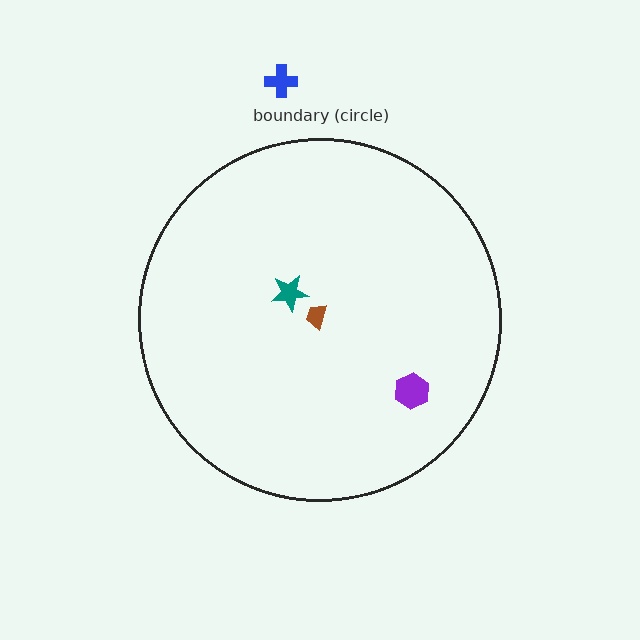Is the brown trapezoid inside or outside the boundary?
Inside.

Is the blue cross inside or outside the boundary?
Outside.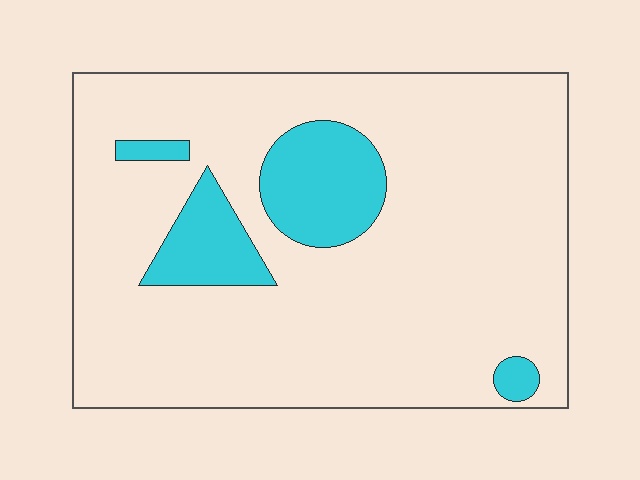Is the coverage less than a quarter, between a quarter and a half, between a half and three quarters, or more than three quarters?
Less than a quarter.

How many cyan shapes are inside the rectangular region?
4.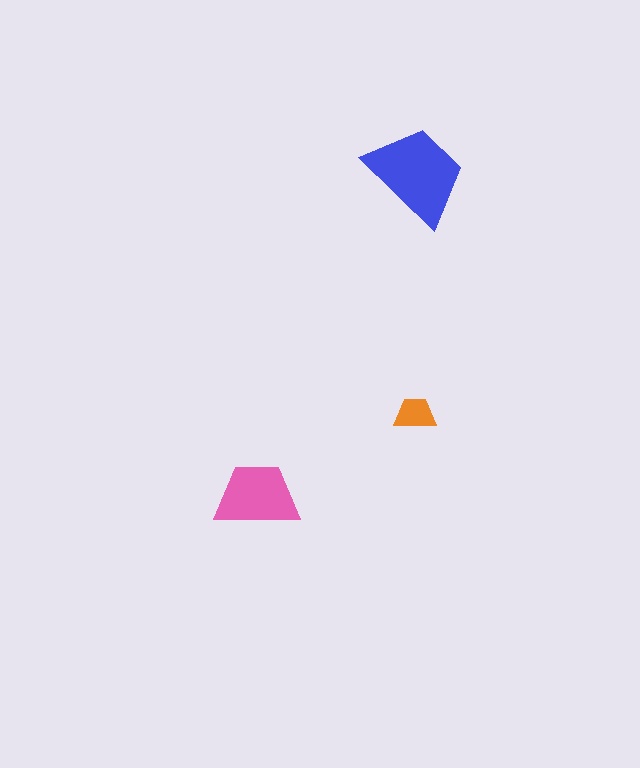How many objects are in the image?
There are 3 objects in the image.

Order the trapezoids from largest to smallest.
the blue one, the pink one, the orange one.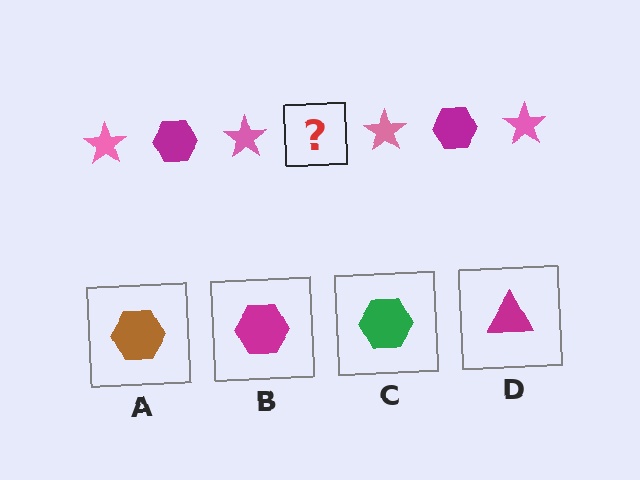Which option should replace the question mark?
Option B.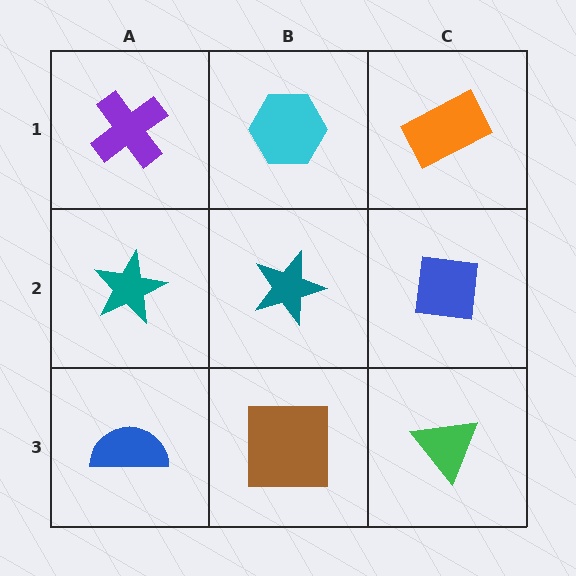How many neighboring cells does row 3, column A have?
2.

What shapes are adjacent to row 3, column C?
A blue square (row 2, column C), a brown square (row 3, column B).